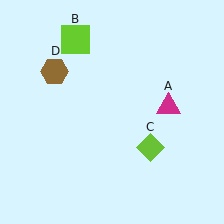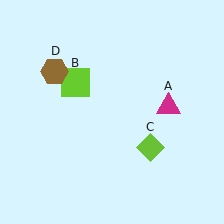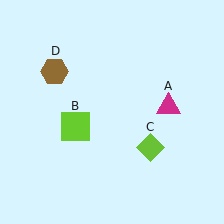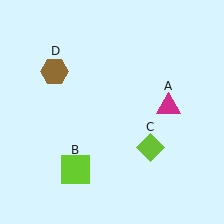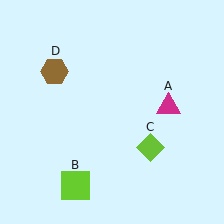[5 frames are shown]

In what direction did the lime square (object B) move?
The lime square (object B) moved down.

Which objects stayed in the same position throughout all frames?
Magenta triangle (object A) and lime diamond (object C) and brown hexagon (object D) remained stationary.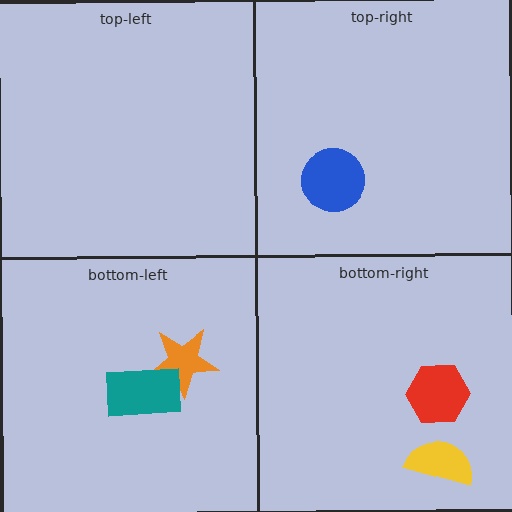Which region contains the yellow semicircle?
The bottom-right region.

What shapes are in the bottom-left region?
The orange star, the teal rectangle.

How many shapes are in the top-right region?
1.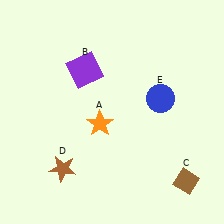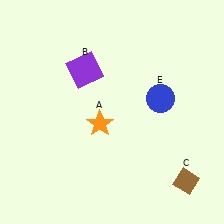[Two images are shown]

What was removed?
The brown star (D) was removed in Image 2.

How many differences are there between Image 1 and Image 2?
There is 1 difference between the two images.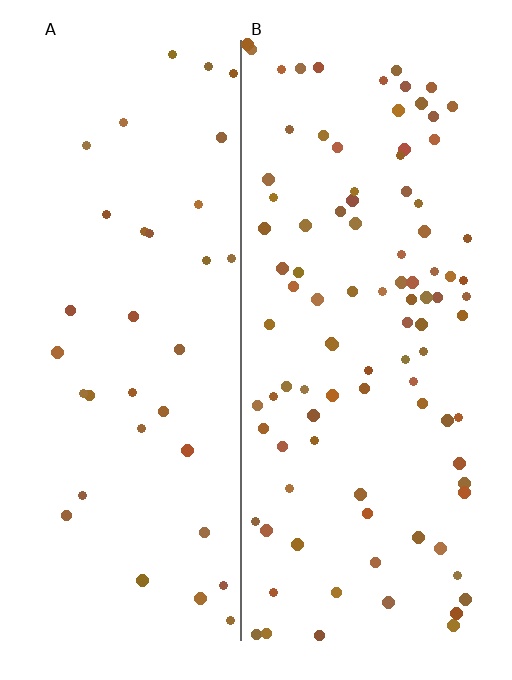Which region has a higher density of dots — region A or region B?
B (the right).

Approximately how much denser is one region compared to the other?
Approximately 2.7× — region B over region A.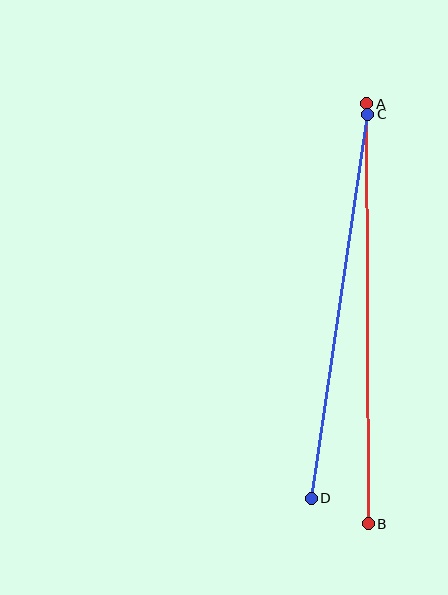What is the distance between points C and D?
The distance is approximately 388 pixels.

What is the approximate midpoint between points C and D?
The midpoint is at approximately (339, 306) pixels.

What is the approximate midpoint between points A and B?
The midpoint is at approximately (368, 314) pixels.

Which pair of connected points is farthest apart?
Points A and B are farthest apart.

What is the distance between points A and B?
The distance is approximately 420 pixels.